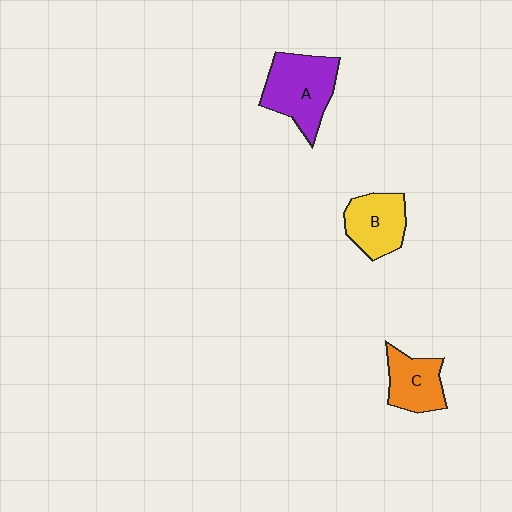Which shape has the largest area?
Shape A (purple).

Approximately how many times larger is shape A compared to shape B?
Approximately 1.4 times.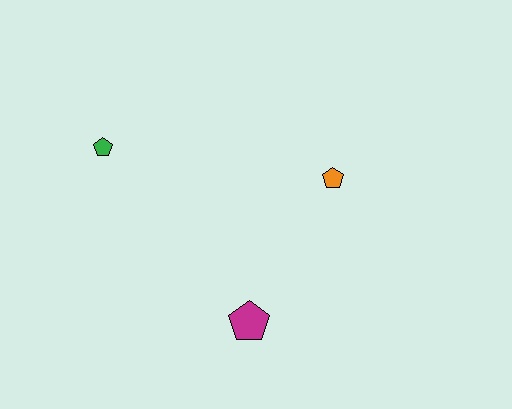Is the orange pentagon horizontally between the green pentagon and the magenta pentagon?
No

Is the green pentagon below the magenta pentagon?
No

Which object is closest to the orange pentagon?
The magenta pentagon is closest to the orange pentagon.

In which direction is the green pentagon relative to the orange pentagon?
The green pentagon is to the left of the orange pentagon.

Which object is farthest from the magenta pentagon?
The green pentagon is farthest from the magenta pentagon.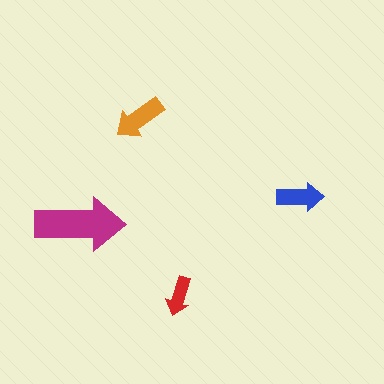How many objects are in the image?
There are 4 objects in the image.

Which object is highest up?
The orange arrow is topmost.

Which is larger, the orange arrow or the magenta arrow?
The magenta one.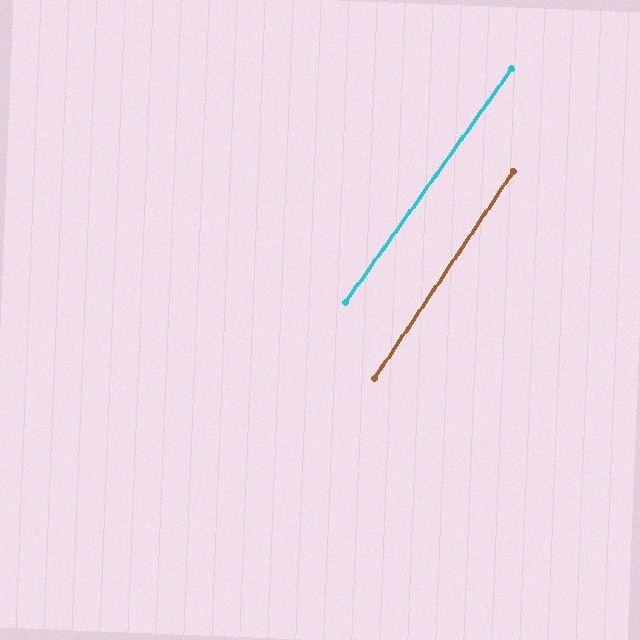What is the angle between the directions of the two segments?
Approximately 2 degrees.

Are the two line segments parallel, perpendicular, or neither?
Parallel — their directions differ by only 1.5°.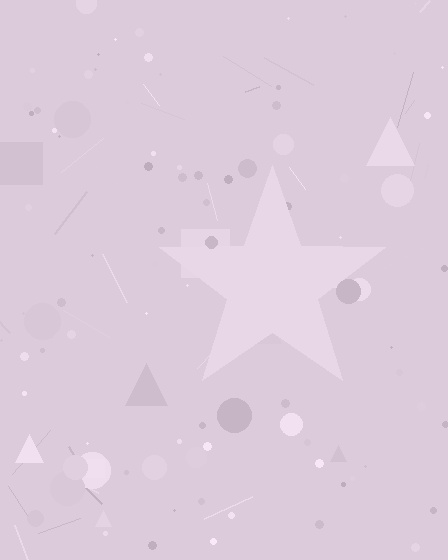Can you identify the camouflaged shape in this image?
The camouflaged shape is a star.